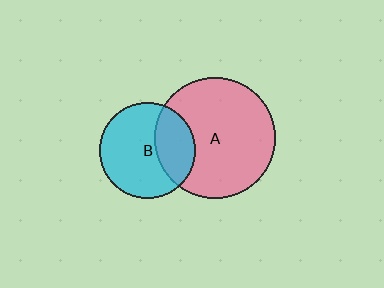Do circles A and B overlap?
Yes.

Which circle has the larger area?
Circle A (pink).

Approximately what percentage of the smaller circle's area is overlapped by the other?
Approximately 30%.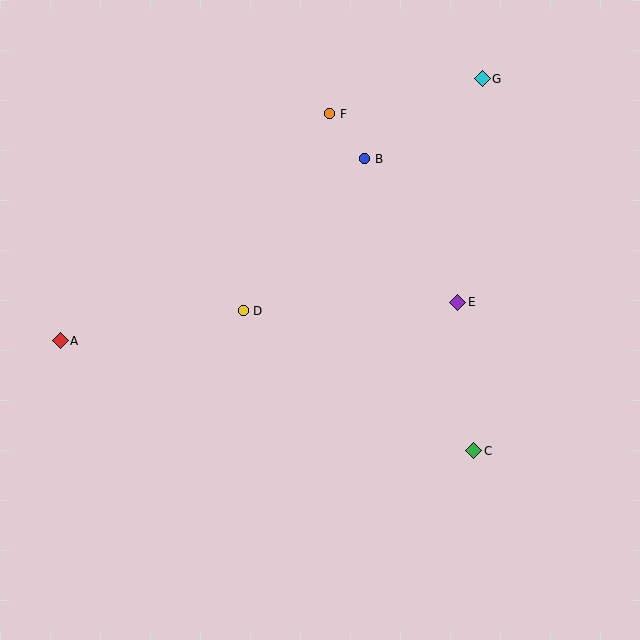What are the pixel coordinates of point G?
Point G is at (482, 79).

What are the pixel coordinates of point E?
Point E is at (458, 302).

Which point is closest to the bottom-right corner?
Point C is closest to the bottom-right corner.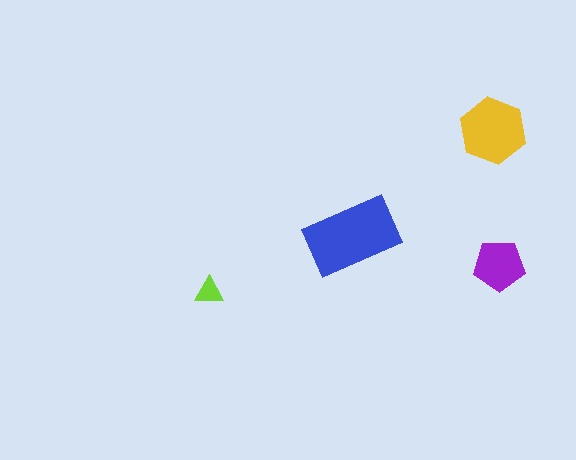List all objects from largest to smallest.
The blue rectangle, the yellow hexagon, the purple pentagon, the lime triangle.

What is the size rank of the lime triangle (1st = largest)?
4th.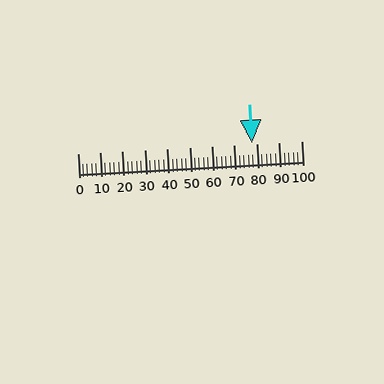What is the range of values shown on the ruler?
The ruler shows values from 0 to 100.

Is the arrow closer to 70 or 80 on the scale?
The arrow is closer to 80.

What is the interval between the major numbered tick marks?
The major tick marks are spaced 10 units apart.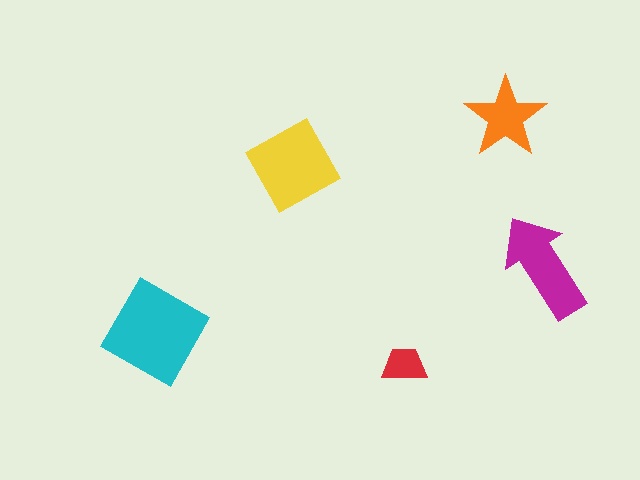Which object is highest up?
The orange star is topmost.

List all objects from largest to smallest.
The cyan square, the yellow diamond, the magenta arrow, the orange star, the red trapezoid.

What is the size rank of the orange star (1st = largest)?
4th.